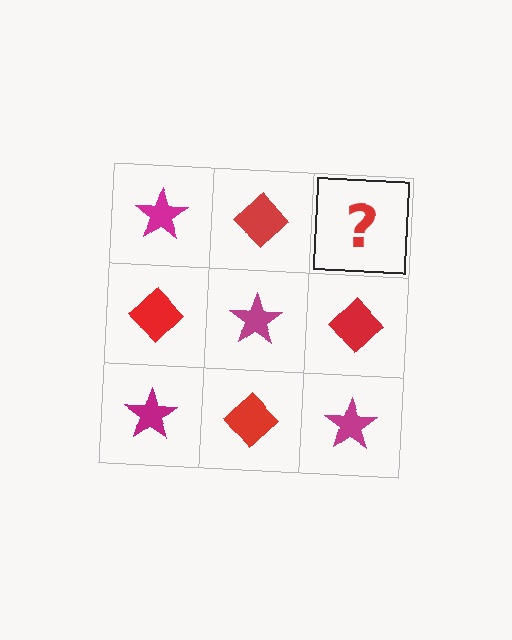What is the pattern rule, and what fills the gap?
The rule is that it alternates magenta star and red diamond in a checkerboard pattern. The gap should be filled with a magenta star.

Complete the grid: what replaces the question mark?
The question mark should be replaced with a magenta star.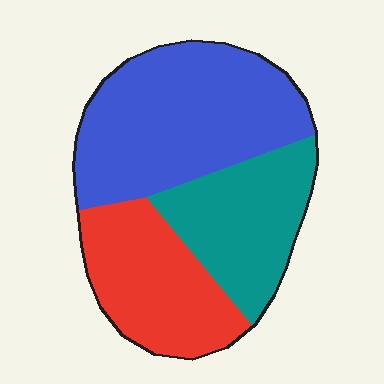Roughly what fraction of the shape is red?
Red takes up between a quarter and a half of the shape.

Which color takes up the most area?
Blue, at roughly 45%.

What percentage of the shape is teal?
Teal covers roughly 25% of the shape.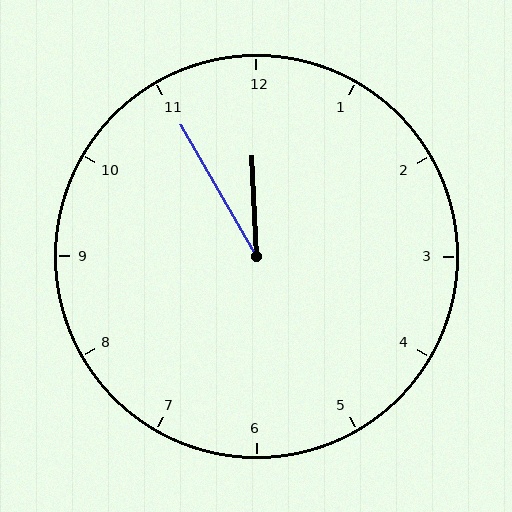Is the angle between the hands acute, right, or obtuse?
It is acute.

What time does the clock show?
11:55.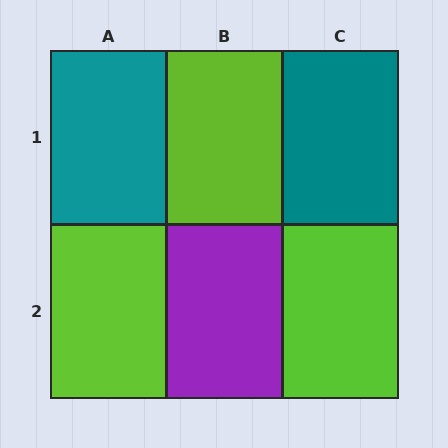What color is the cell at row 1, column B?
Lime.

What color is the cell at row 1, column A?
Teal.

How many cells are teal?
2 cells are teal.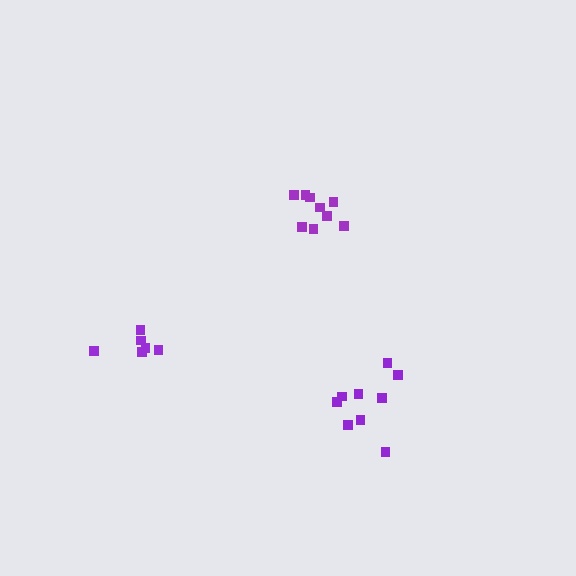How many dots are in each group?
Group 1: 6 dots, Group 2: 9 dots, Group 3: 9 dots (24 total).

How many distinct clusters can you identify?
There are 3 distinct clusters.